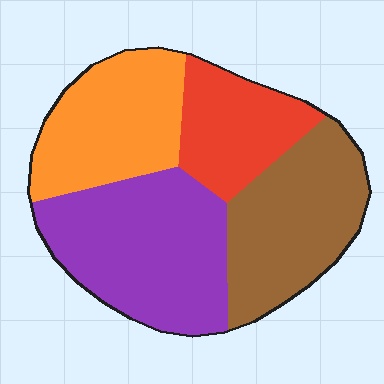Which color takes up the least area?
Red, at roughly 15%.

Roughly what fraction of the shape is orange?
Orange covers about 25% of the shape.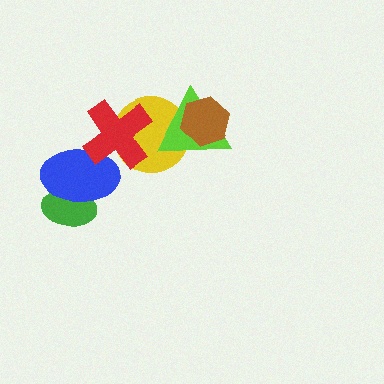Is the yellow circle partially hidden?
Yes, it is partially covered by another shape.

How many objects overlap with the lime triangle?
2 objects overlap with the lime triangle.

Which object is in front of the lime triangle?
The brown hexagon is in front of the lime triangle.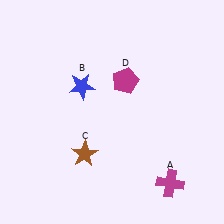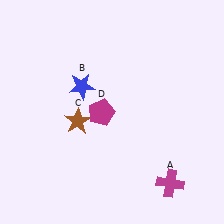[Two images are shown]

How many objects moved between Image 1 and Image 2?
2 objects moved between the two images.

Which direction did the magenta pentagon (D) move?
The magenta pentagon (D) moved down.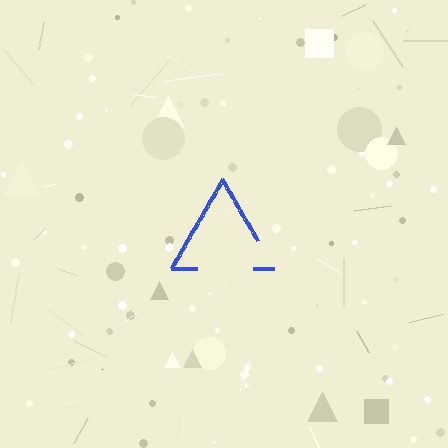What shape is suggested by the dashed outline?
The dashed outline suggests a triangle.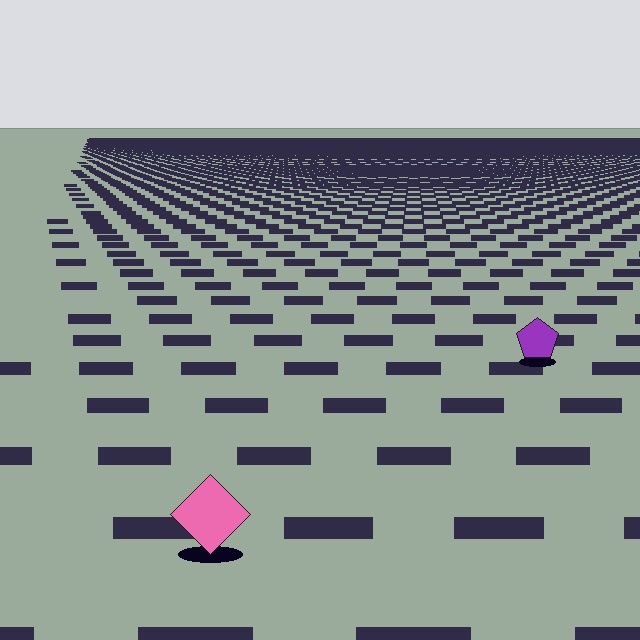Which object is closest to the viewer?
The pink diamond is closest. The texture marks near it are larger and more spread out.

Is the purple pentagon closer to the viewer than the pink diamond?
No. The pink diamond is closer — you can tell from the texture gradient: the ground texture is coarser near it.